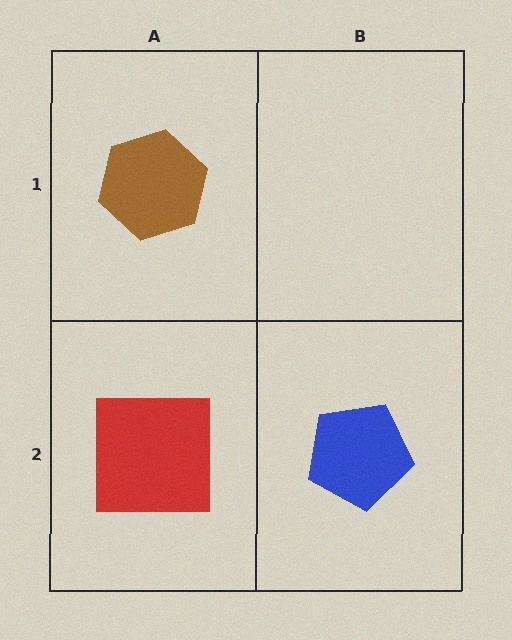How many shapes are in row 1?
1 shape.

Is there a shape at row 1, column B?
No, that cell is empty.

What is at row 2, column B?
A blue pentagon.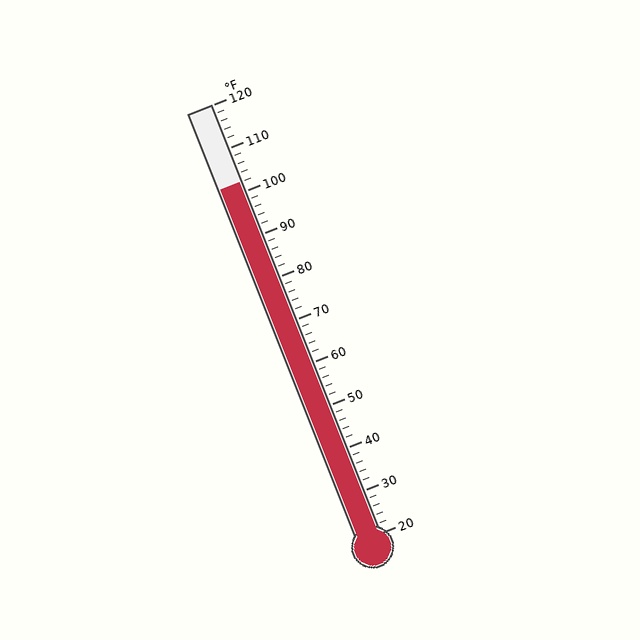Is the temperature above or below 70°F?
The temperature is above 70°F.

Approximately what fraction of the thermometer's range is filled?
The thermometer is filled to approximately 80% of its range.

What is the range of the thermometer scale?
The thermometer scale ranges from 20°F to 120°F.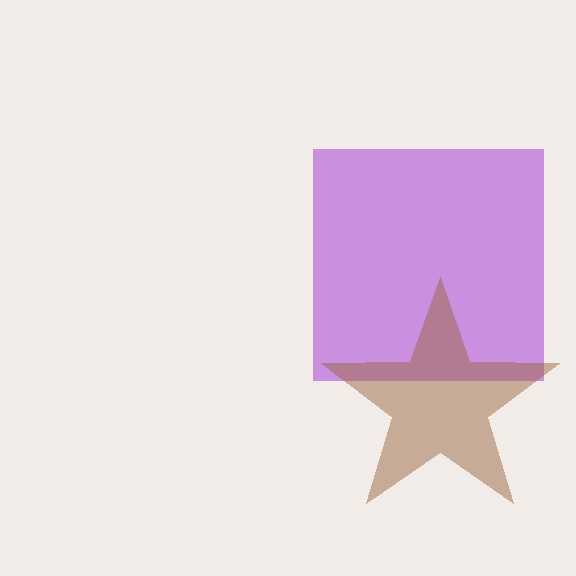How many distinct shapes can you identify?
There are 2 distinct shapes: a purple square, a brown star.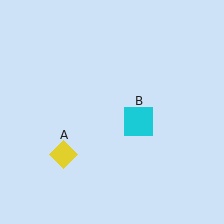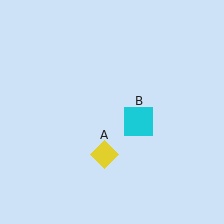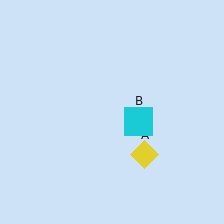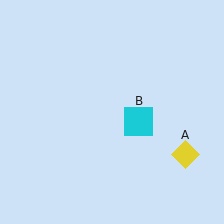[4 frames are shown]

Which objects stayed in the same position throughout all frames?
Cyan square (object B) remained stationary.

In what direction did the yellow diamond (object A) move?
The yellow diamond (object A) moved right.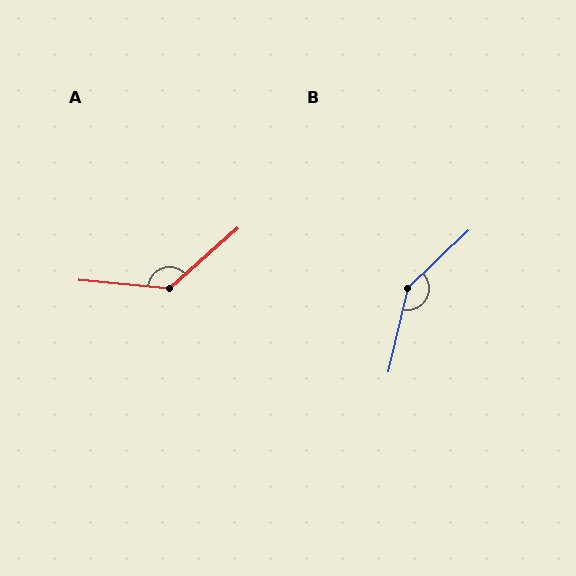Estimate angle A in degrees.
Approximately 133 degrees.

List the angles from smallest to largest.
A (133°), B (147°).